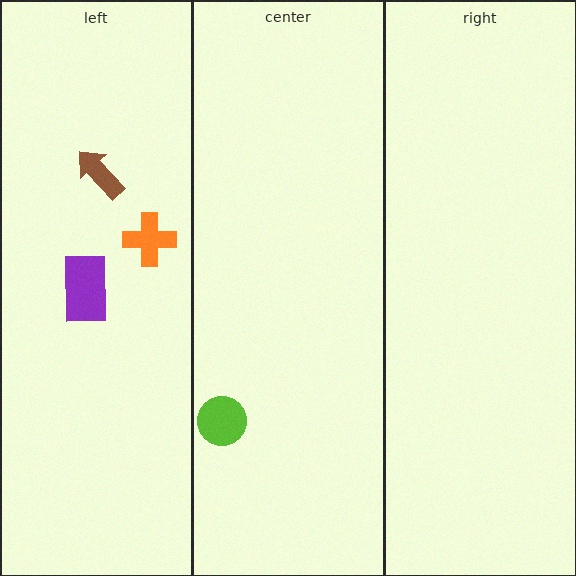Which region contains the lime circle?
The center region.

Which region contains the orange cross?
The left region.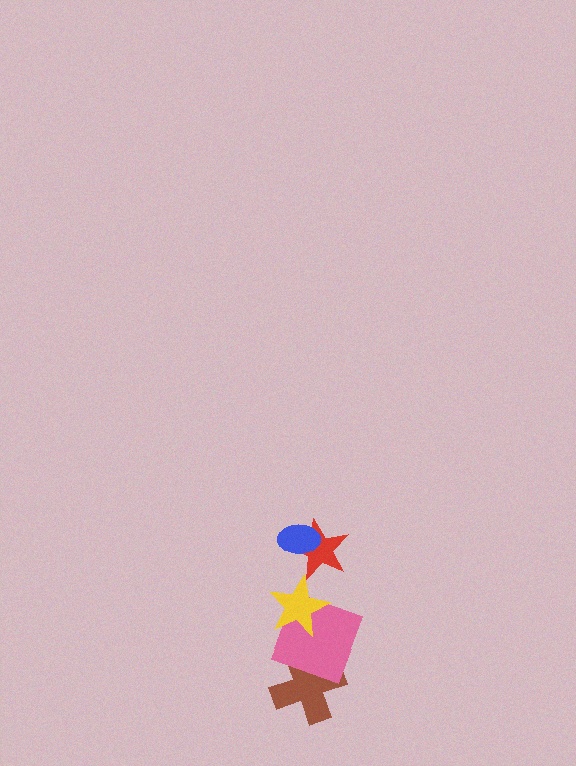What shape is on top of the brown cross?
The pink square is on top of the brown cross.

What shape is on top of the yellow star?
The red star is on top of the yellow star.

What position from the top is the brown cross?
The brown cross is 5th from the top.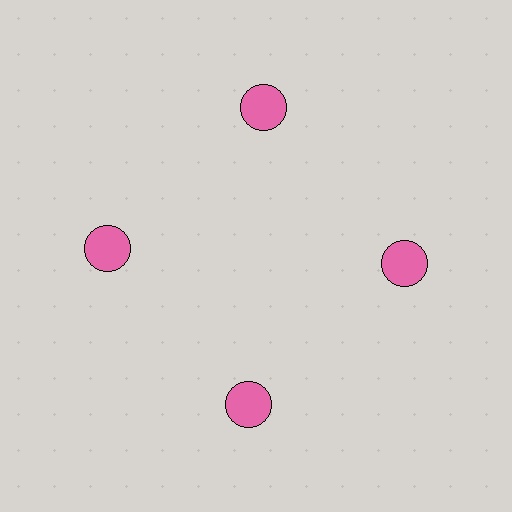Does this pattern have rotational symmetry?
Yes, this pattern has 4-fold rotational symmetry. It looks the same after rotating 90 degrees around the center.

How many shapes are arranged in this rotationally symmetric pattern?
There are 4 shapes, arranged in 4 groups of 1.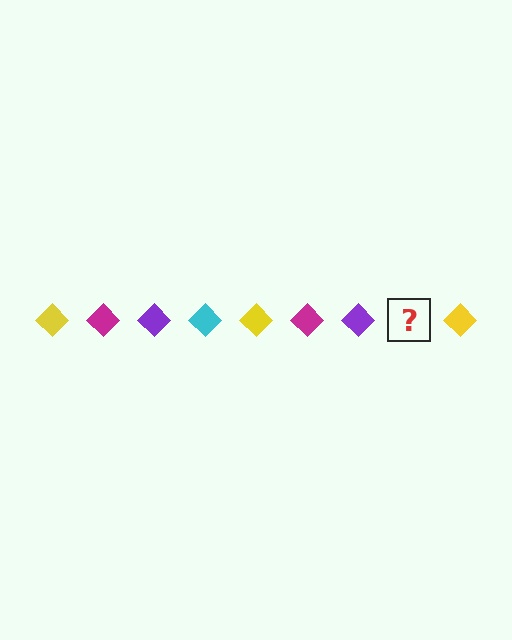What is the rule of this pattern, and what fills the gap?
The rule is that the pattern cycles through yellow, magenta, purple, cyan diamonds. The gap should be filled with a cyan diamond.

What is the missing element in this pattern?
The missing element is a cyan diamond.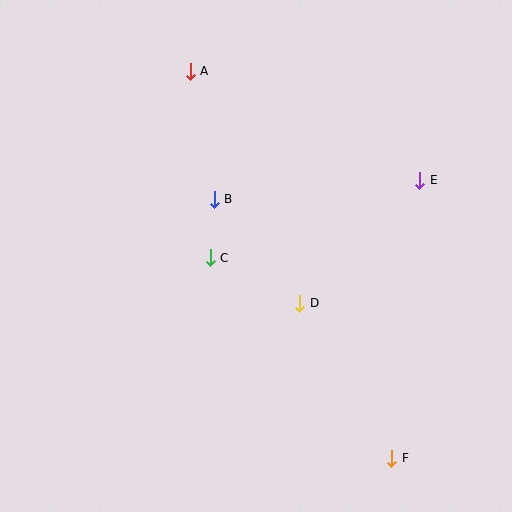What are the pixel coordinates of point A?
Point A is at (190, 71).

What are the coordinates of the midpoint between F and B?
The midpoint between F and B is at (303, 329).